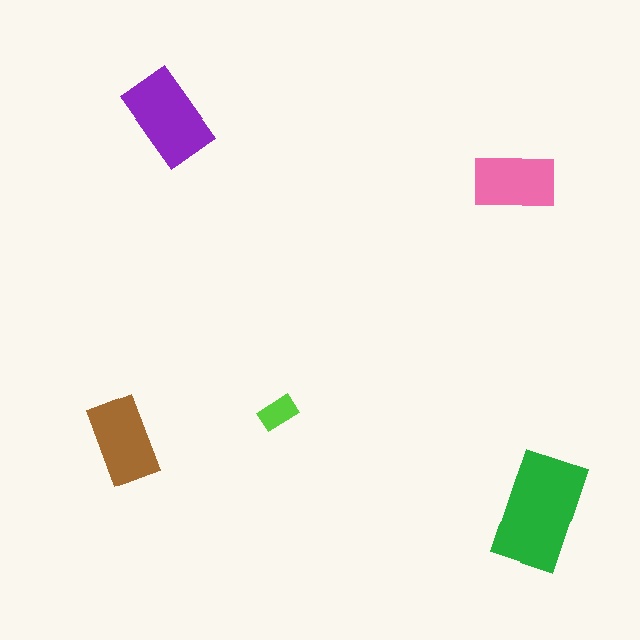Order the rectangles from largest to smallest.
the green one, the purple one, the brown one, the pink one, the lime one.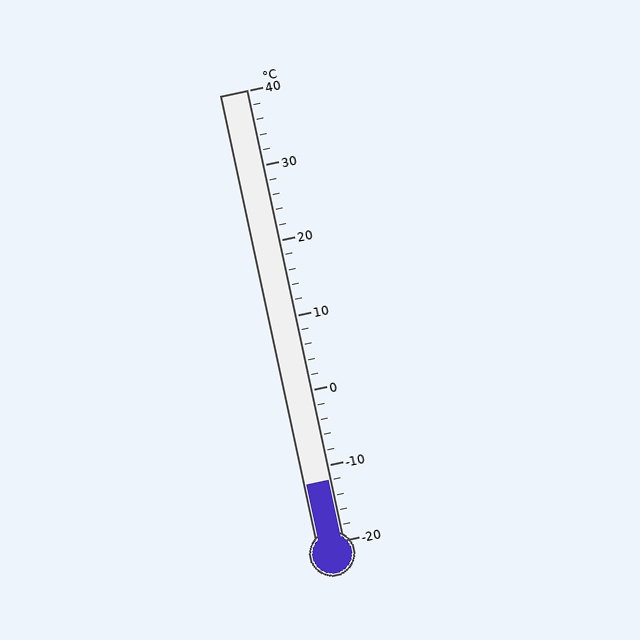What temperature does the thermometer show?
The thermometer shows approximately -12°C.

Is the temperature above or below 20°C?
The temperature is below 20°C.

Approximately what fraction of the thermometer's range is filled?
The thermometer is filled to approximately 15% of its range.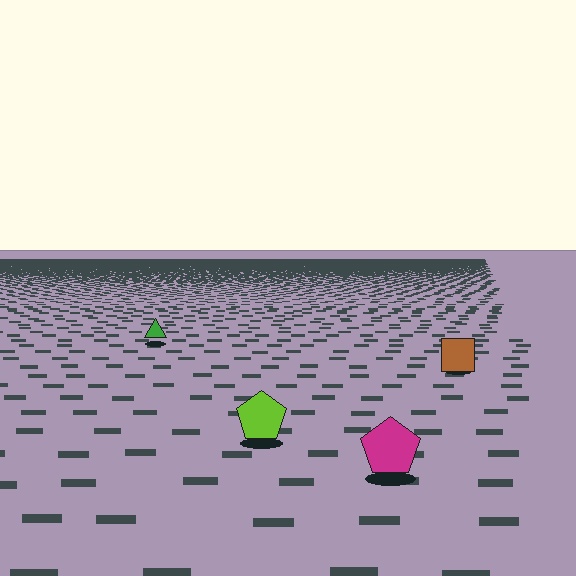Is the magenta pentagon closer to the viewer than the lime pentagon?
Yes. The magenta pentagon is closer — you can tell from the texture gradient: the ground texture is coarser near it.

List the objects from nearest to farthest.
From nearest to farthest: the magenta pentagon, the lime pentagon, the brown square, the green triangle.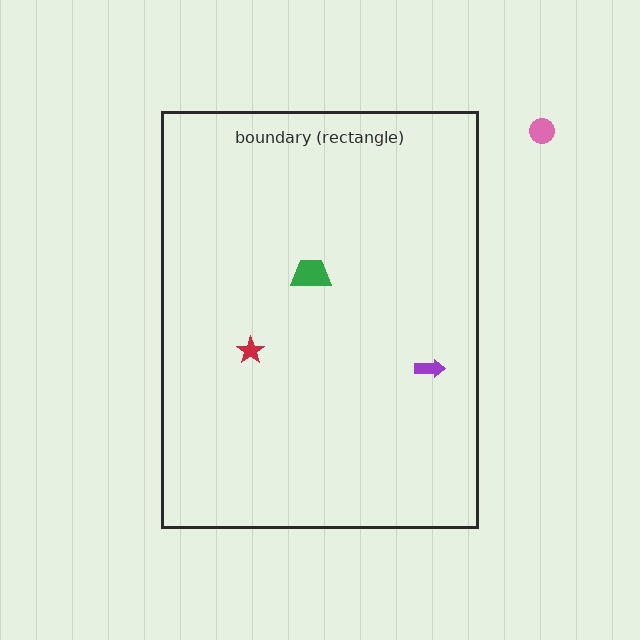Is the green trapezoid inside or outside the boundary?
Inside.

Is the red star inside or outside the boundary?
Inside.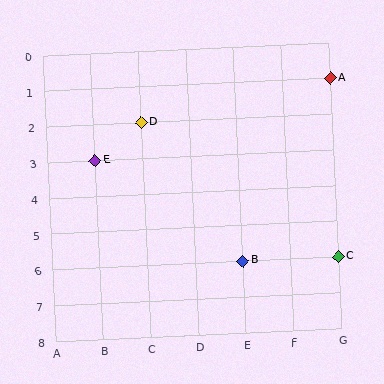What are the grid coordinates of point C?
Point C is at grid coordinates (G, 6).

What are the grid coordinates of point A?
Point A is at grid coordinates (G, 1).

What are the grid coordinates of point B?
Point B is at grid coordinates (E, 6).